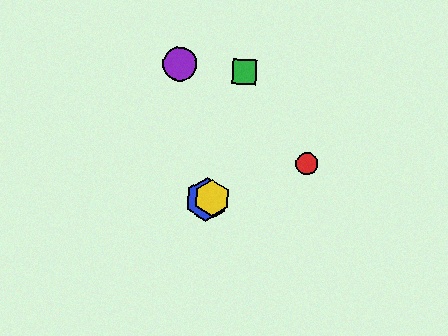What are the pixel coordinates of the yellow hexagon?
The yellow hexagon is at (212, 198).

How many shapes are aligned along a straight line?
3 shapes (the red circle, the blue hexagon, the yellow hexagon) are aligned along a straight line.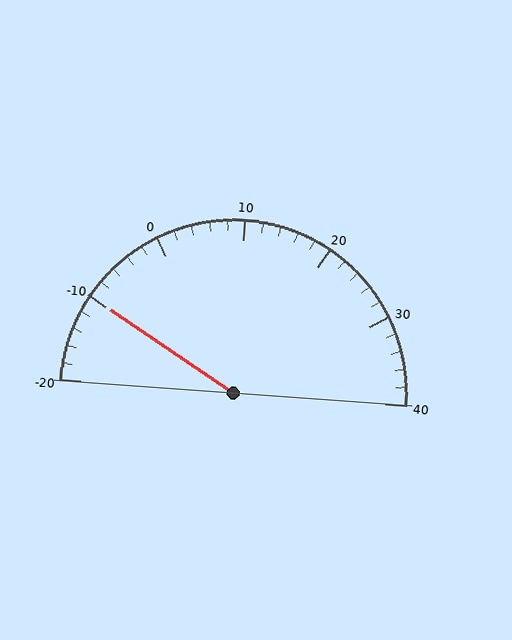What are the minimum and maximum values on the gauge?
The gauge ranges from -20 to 40.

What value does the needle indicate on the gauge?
The needle indicates approximately -10.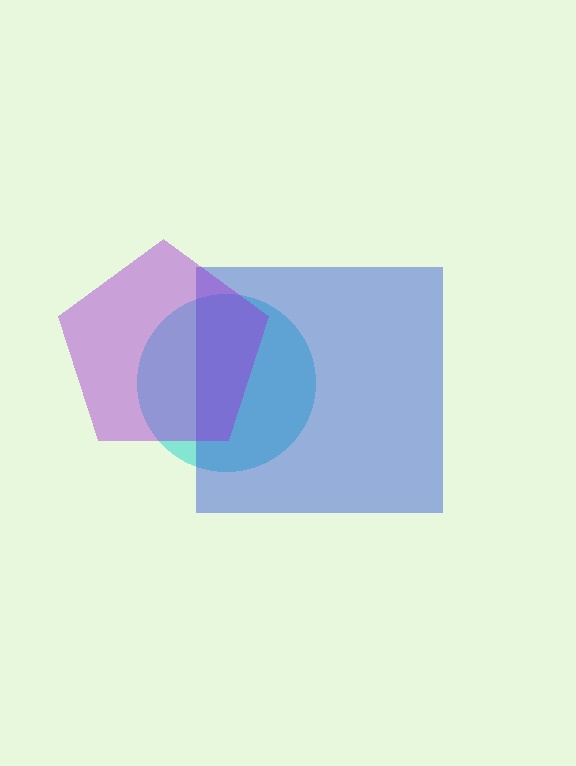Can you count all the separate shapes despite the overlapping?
Yes, there are 3 separate shapes.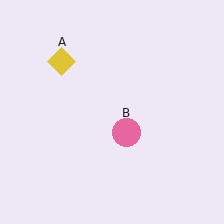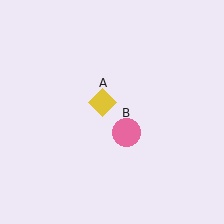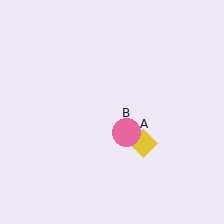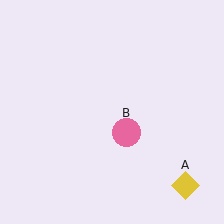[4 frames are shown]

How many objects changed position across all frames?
1 object changed position: yellow diamond (object A).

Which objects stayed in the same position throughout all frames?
Pink circle (object B) remained stationary.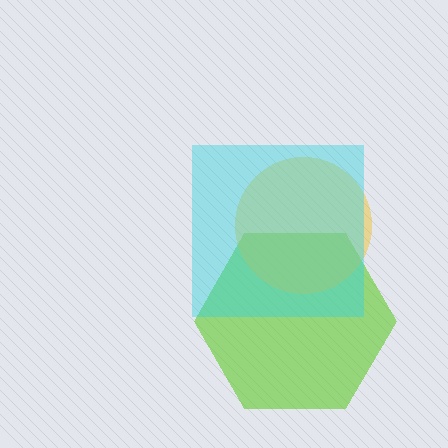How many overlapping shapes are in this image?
There are 3 overlapping shapes in the image.